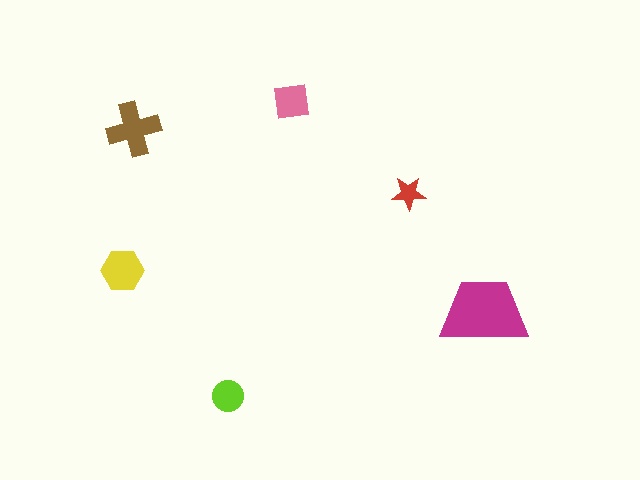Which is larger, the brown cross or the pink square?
The brown cross.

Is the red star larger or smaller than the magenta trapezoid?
Smaller.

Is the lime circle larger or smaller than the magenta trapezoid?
Smaller.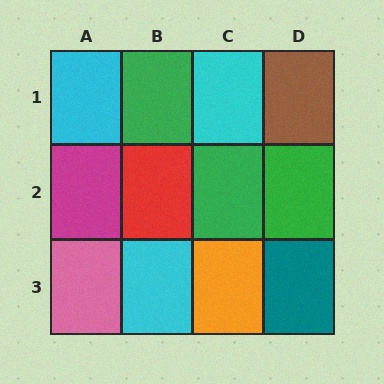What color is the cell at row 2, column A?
Magenta.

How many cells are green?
3 cells are green.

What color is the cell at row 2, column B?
Red.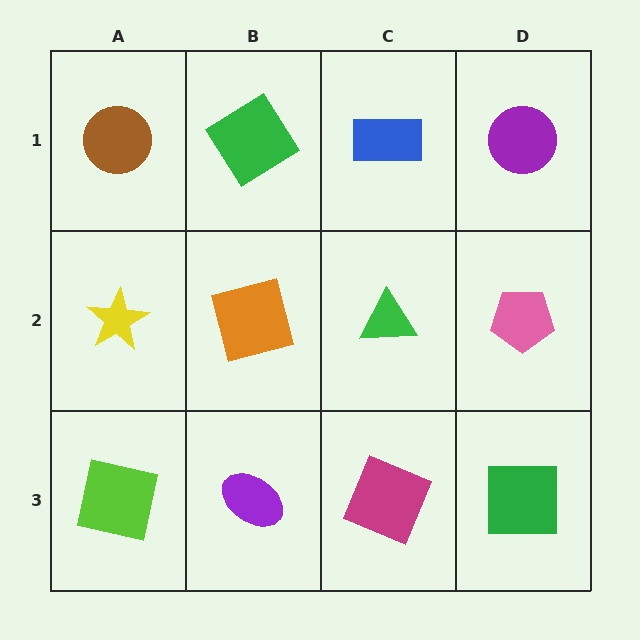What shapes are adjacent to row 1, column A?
A yellow star (row 2, column A), a green diamond (row 1, column B).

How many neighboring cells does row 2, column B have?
4.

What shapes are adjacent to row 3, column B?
An orange square (row 2, column B), a lime square (row 3, column A), a magenta square (row 3, column C).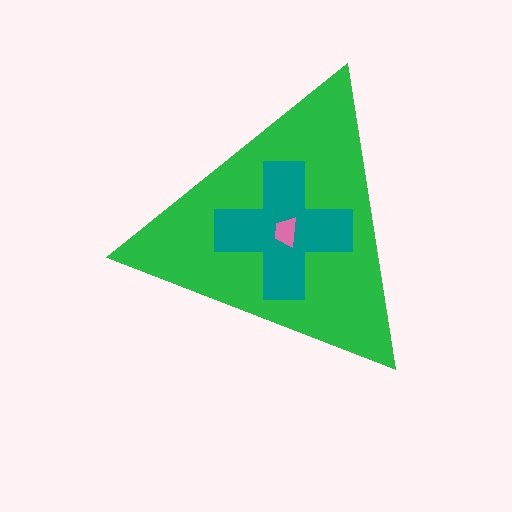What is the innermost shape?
The pink trapezoid.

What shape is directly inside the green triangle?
The teal cross.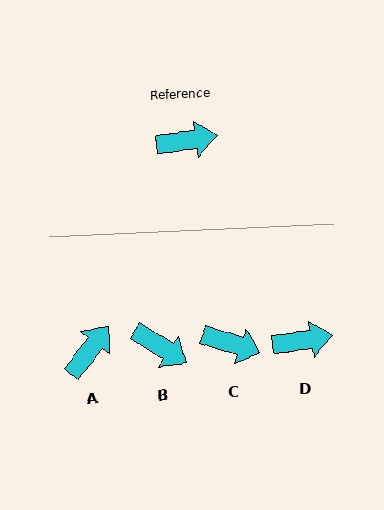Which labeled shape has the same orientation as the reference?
D.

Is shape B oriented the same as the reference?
No, it is off by about 41 degrees.